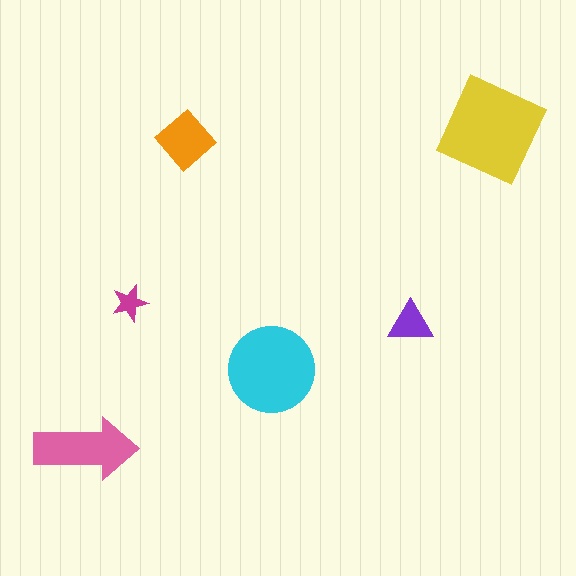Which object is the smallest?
The magenta star.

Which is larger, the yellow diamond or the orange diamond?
The yellow diamond.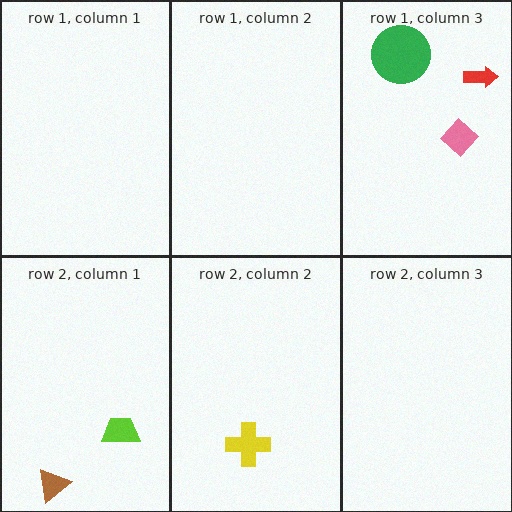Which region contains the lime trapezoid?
The row 2, column 1 region.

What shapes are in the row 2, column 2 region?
The yellow cross.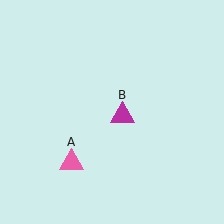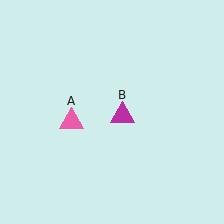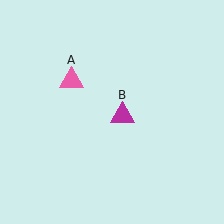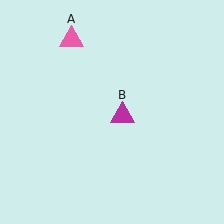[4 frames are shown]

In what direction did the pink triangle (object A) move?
The pink triangle (object A) moved up.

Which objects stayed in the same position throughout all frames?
Magenta triangle (object B) remained stationary.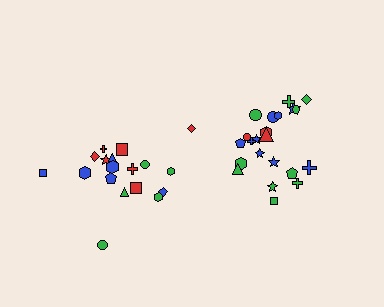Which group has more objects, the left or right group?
The right group.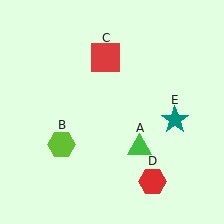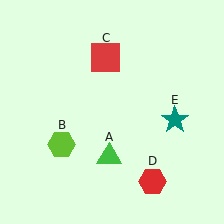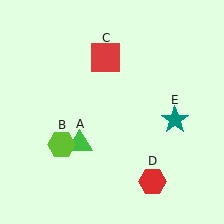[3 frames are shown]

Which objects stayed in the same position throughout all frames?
Lime hexagon (object B) and red square (object C) and red hexagon (object D) and teal star (object E) remained stationary.